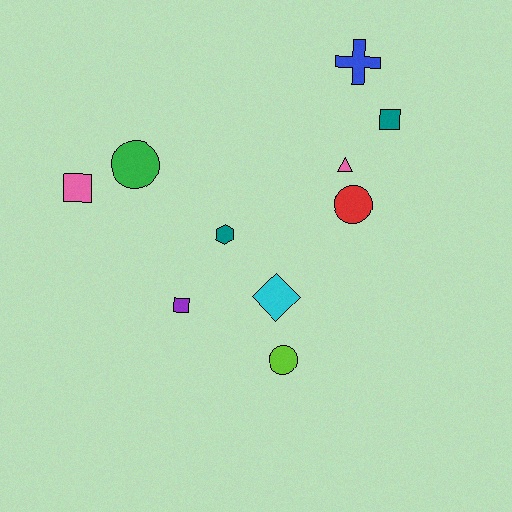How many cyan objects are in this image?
There is 1 cyan object.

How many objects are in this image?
There are 10 objects.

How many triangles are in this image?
There is 1 triangle.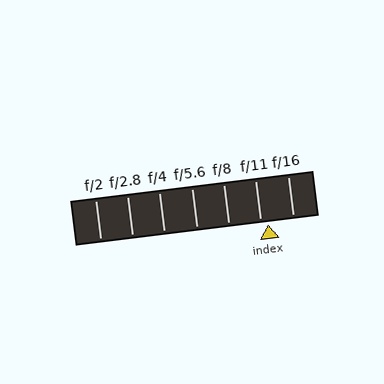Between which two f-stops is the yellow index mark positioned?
The index mark is between f/11 and f/16.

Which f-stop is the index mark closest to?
The index mark is closest to f/11.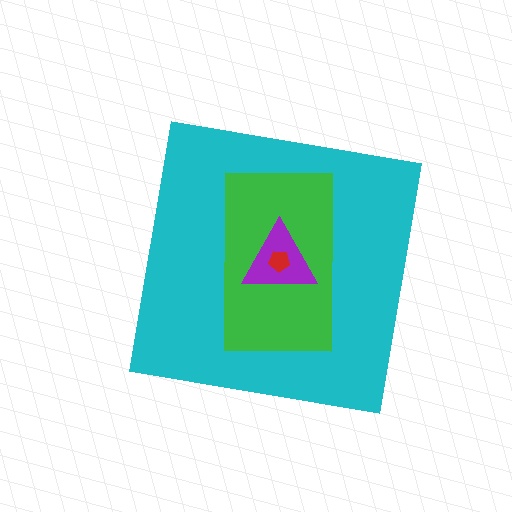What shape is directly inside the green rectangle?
The purple triangle.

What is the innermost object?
The red pentagon.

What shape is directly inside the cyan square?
The green rectangle.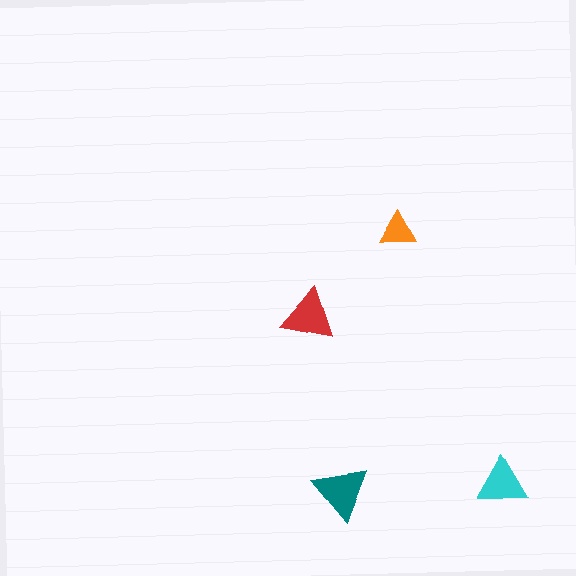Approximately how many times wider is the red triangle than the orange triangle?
About 1.5 times wider.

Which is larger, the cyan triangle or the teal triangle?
The teal one.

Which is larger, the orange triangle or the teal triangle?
The teal one.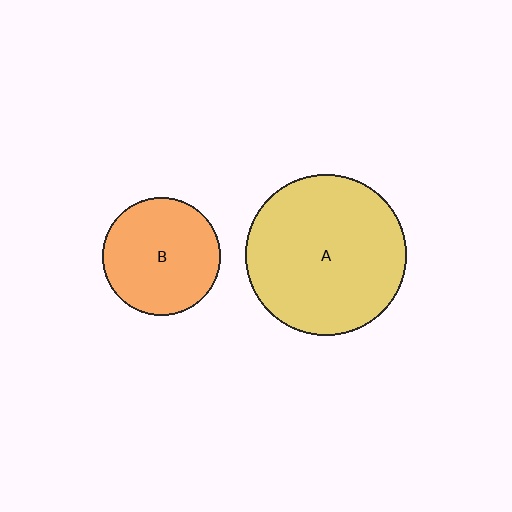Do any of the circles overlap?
No, none of the circles overlap.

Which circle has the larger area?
Circle A (yellow).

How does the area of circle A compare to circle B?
Approximately 1.9 times.